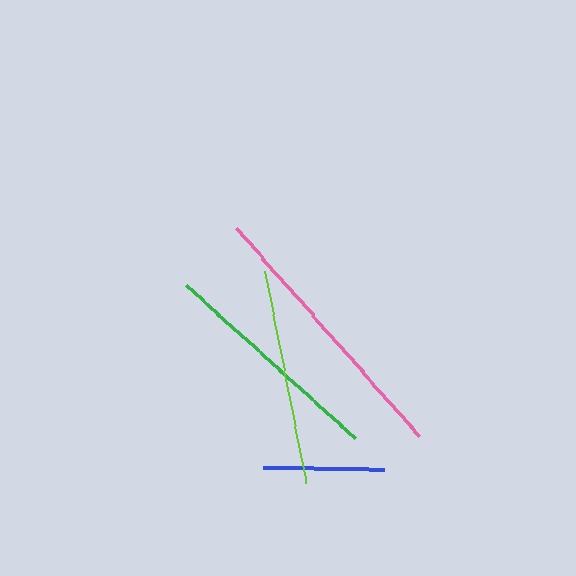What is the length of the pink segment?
The pink segment is approximately 277 pixels long.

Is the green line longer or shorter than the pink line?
The pink line is longer than the green line.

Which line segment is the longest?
The pink line is the longest at approximately 277 pixels.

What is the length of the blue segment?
The blue segment is approximately 121 pixels long.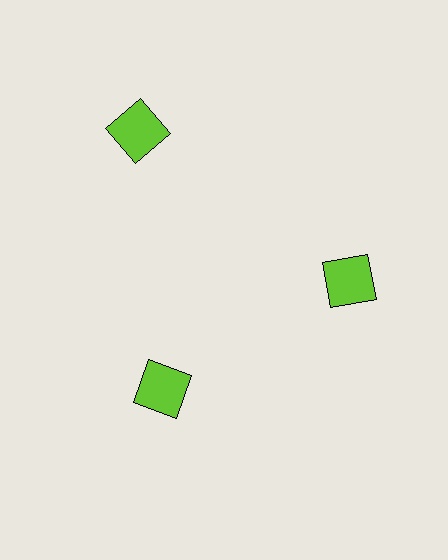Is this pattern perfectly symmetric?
No. The 3 lime squares are arranged in a ring, but one element near the 11 o'clock position is pushed outward from the center, breaking the 3-fold rotational symmetry.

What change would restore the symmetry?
The symmetry would be restored by moving it inward, back onto the ring so that all 3 squares sit at equal angles and equal distance from the center.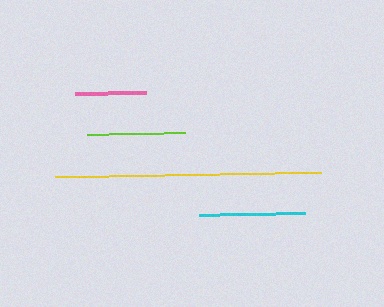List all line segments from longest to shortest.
From longest to shortest: yellow, cyan, lime, pink.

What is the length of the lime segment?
The lime segment is approximately 98 pixels long.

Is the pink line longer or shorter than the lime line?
The lime line is longer than the pink line.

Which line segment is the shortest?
The pink line is the shortest at approximately 71 pixels.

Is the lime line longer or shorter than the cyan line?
The cyan line is longer than the lime line.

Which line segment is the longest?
The yellow line is the longest at approximately 266 pixels.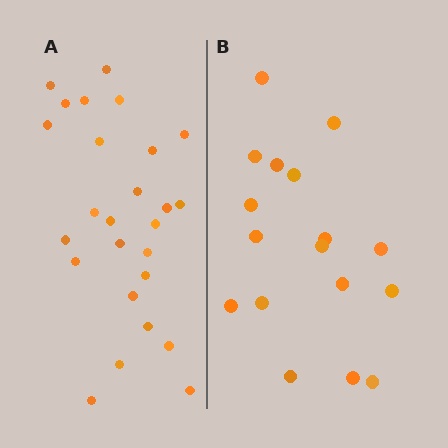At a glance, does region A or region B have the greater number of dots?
Region A (the left region) has more dots.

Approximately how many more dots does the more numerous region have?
Region A has roughly 8 or so more dots than region B.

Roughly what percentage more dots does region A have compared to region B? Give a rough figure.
About 55% more.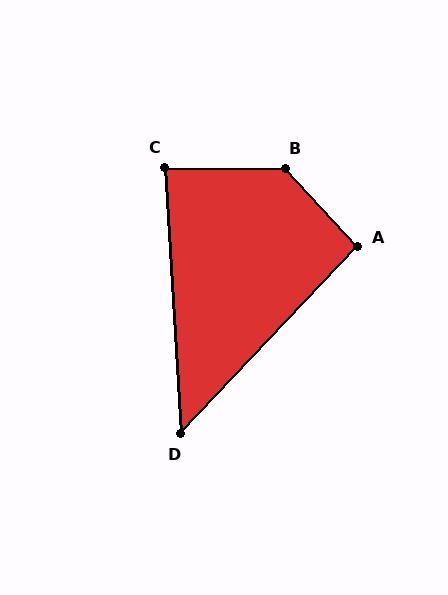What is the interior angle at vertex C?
Approximately 86 degrees (approximately right).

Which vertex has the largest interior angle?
B, at approximately 133 degrees.